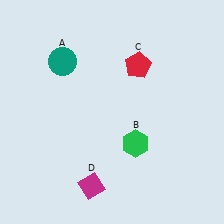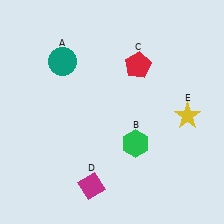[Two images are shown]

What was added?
A yellow star (E) was added in Image 2.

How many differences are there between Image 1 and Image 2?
There is 1 difference between the two images.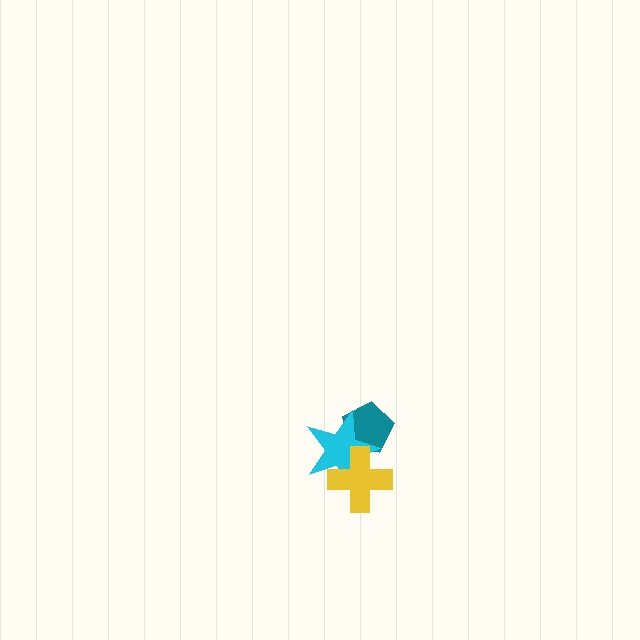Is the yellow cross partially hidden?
No, no other shape covers it.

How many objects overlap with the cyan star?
2 objects overlap with the cyan star.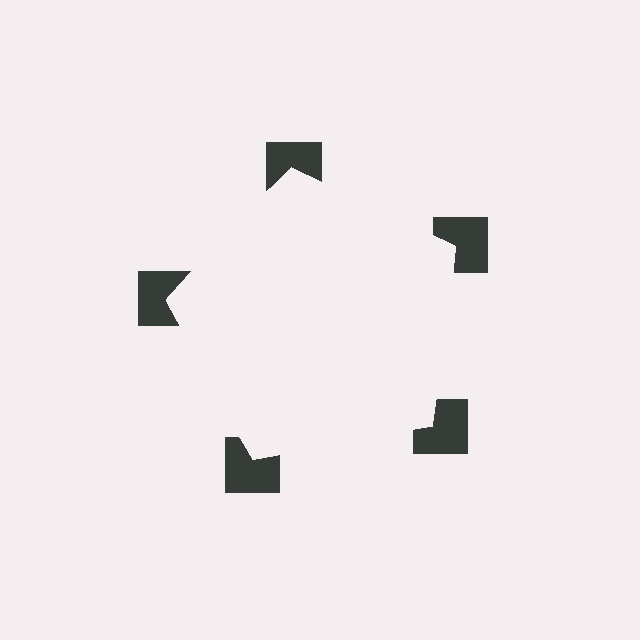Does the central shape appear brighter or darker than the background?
It typically appears slightly brighter than the background, even though no actual brightness change is drawn.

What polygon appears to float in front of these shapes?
An illusory pentagon — its edges are inferred from the aligned wedge cuts in the notched squares, not physically drawn.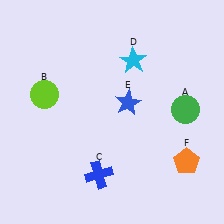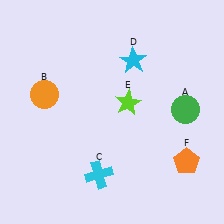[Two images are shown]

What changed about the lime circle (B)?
In Image 1, B is lime. In Image 2, it changed to orange.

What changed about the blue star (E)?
In Image 1, E is blue. In Image 2, it changed to lime.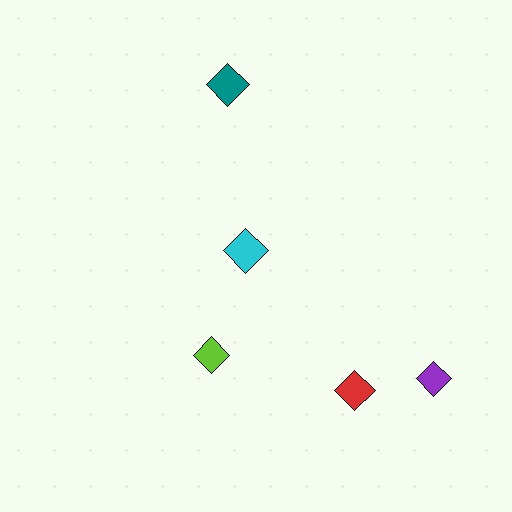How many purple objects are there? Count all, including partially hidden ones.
There is 1 purple object.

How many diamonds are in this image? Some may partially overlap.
There are 5 diamonds.